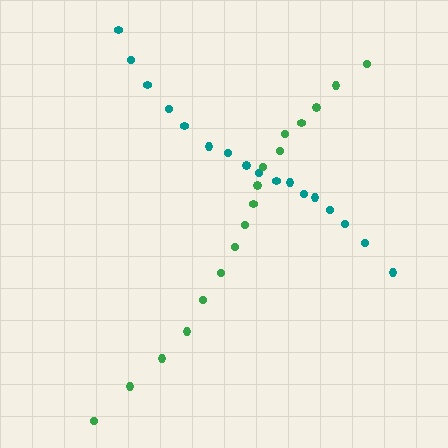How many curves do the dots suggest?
There are 2 distinct paths.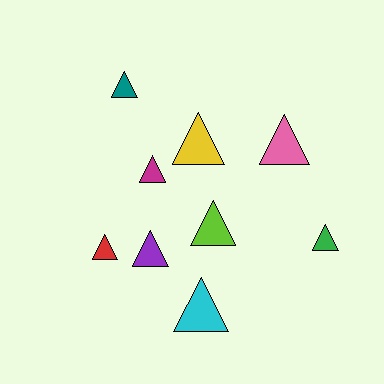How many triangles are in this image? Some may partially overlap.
There are 9 triangles.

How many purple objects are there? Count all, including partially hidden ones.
There is 1 purple object.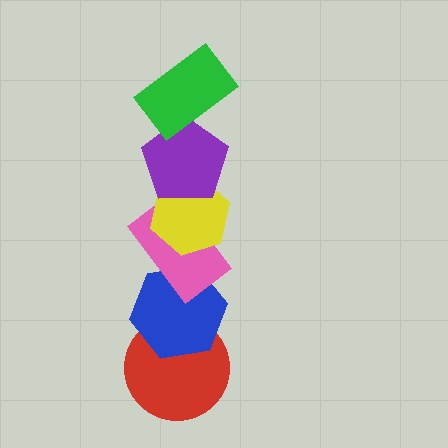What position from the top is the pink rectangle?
The pink rectangle is 4th from the top.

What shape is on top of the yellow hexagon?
The purple pentagon is on top of the yellow hexagon.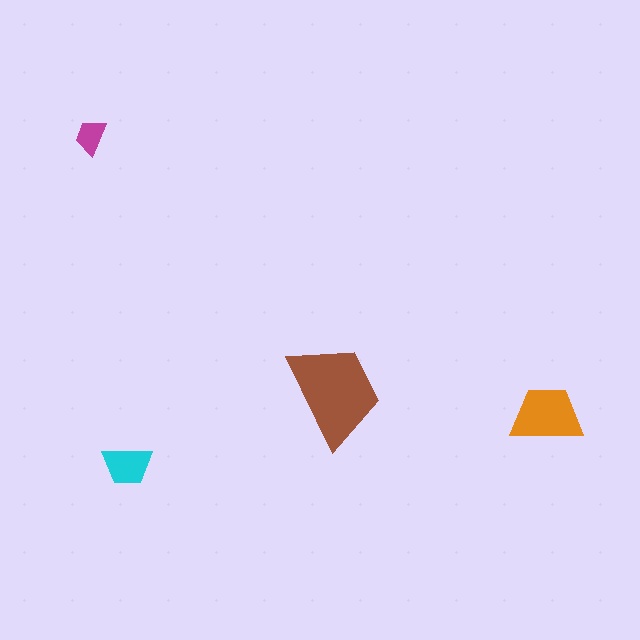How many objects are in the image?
There are 4 objects in the image.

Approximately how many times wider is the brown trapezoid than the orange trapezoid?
About 1.5 times wider.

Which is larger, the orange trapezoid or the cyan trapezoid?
The orange one.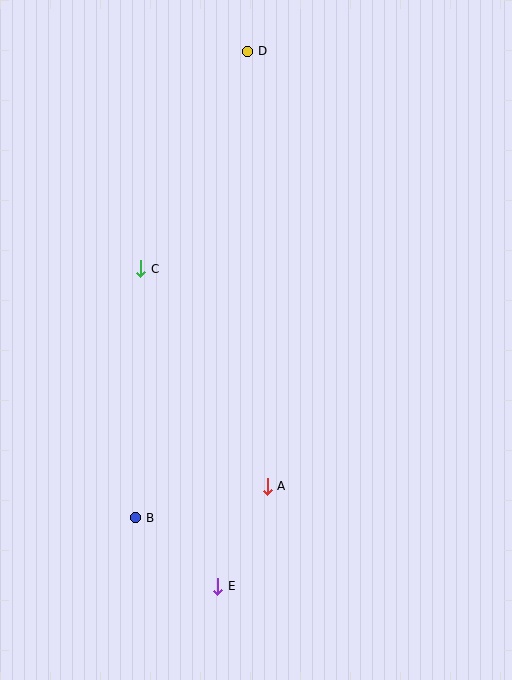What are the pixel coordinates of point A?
Point A is at (267, 486).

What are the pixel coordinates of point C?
Point C is at (141, 269).